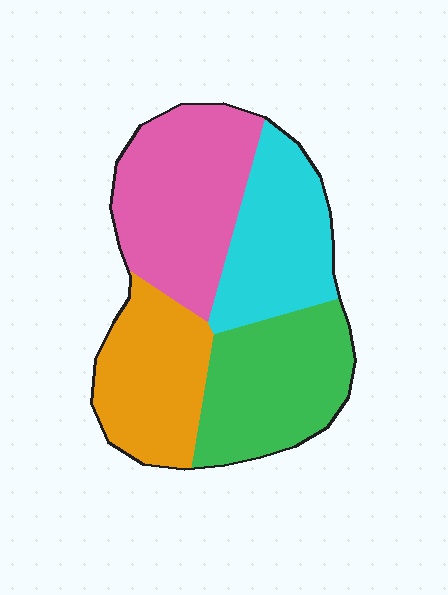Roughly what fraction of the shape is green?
Green takes up between a quarter and a half of the shape.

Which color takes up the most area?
Pink, at roughly 30%.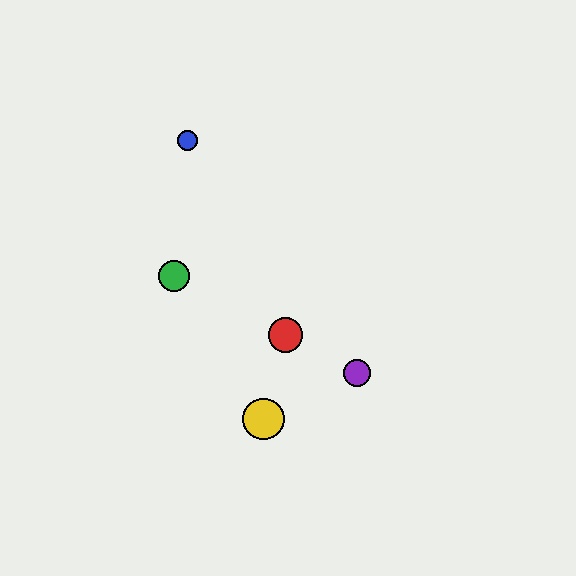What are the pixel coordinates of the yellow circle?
The yellow circle is at (263, 419).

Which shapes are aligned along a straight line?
The red circle, the green circle, the purple circle are aligned along a straight line.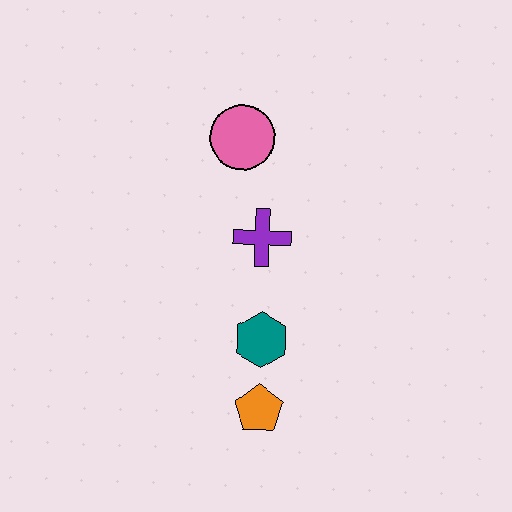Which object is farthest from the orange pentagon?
The pink circle is farthest from the orange pentagon.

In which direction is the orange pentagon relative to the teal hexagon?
The orange pentagon is below the teal hexagon.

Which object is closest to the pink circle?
The purple cross is closest to the pink circle.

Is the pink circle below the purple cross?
No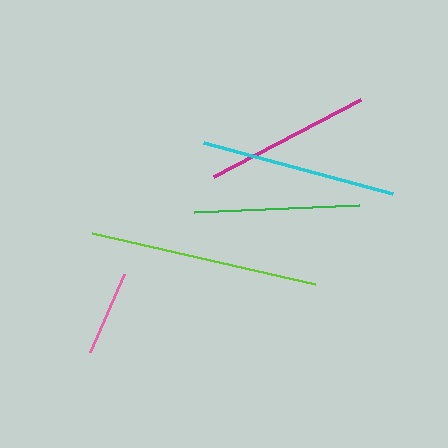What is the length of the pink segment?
The pink segment is approximately 85 pixels long.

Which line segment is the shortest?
The pink line is the shortest at approximately 85 pixels.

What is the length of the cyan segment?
The cyan segment is approximately 197 pixels long.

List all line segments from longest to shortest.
From longest to shortest: lime, cyan, magenta, green, pink.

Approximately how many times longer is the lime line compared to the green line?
The lime line is approximately 1.4 times the length of the green line.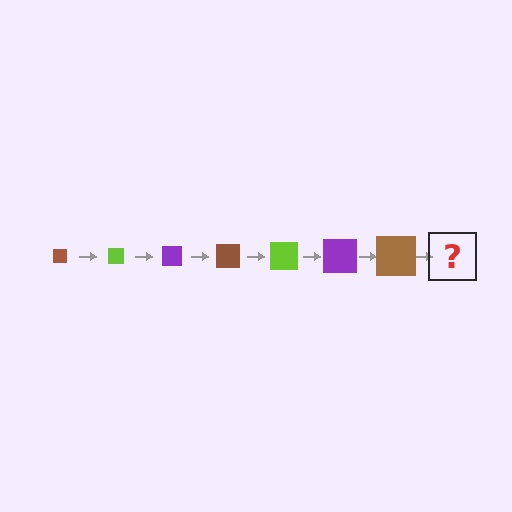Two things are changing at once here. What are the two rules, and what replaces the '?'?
The two rules are that the square grows larger each step and the color cycles through brown, lime, and purple. The '?' should be a lime square, larger than the previous one.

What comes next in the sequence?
The next element should be a lime square, larger than the previous one.